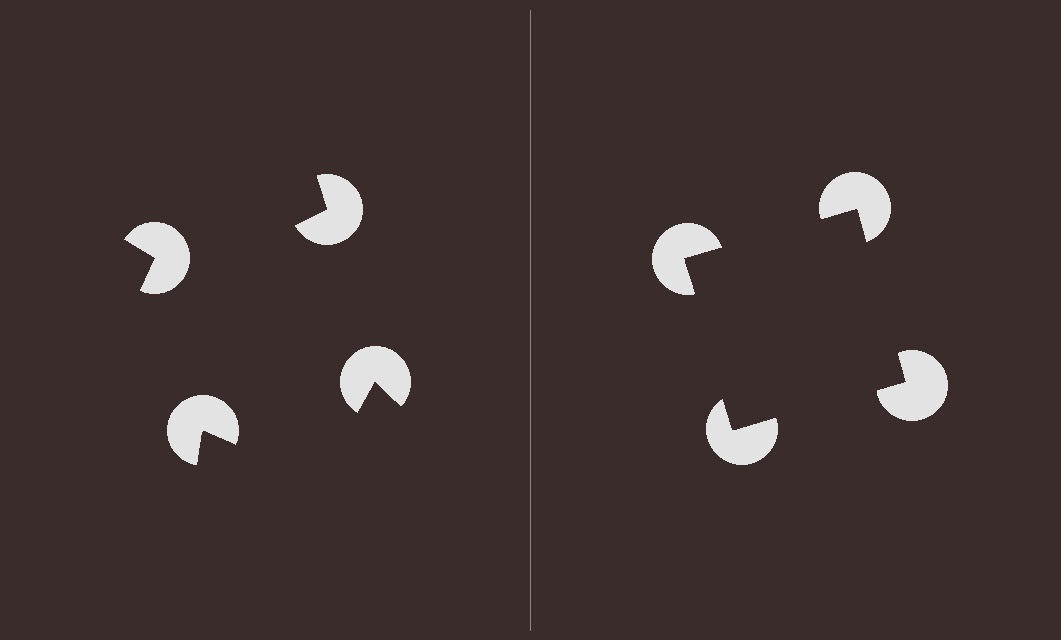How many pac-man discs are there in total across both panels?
8 — 4 on each side.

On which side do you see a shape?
An illusory square appears on the right side. On the left side the wedge cuts are rotated, so no coherent shape forms.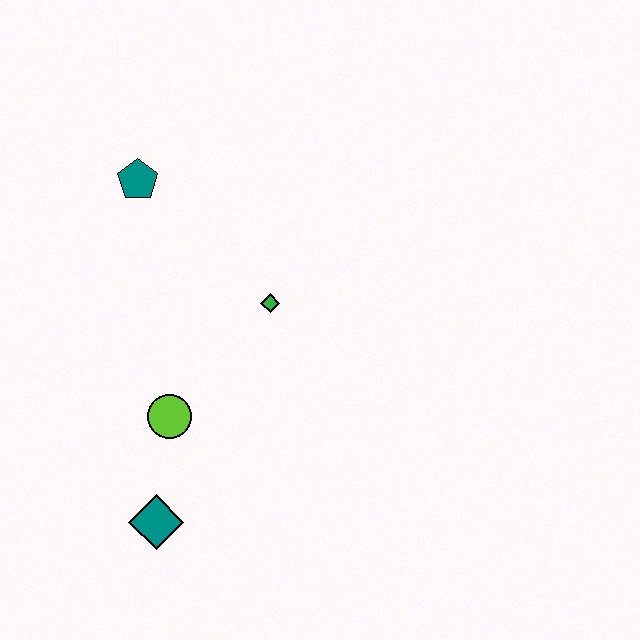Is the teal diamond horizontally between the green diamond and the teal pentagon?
Yes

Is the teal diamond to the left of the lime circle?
Yes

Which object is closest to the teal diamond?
The lime circle is closest to the teal diamond.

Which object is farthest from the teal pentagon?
The teal diamond is farthest from the teal pentagon.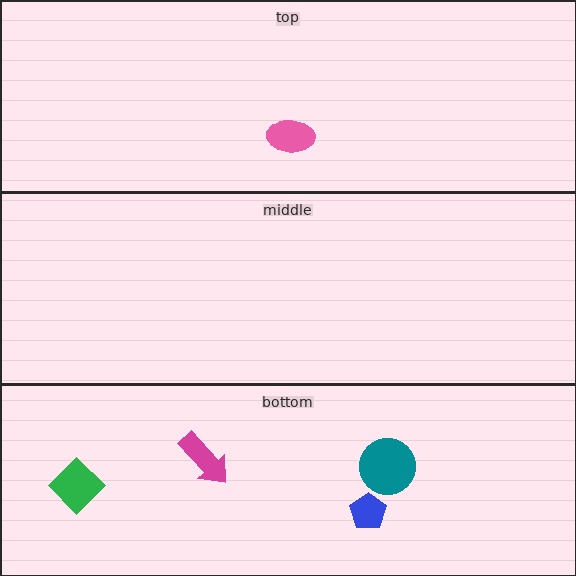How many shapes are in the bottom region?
4.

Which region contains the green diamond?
The bottom region.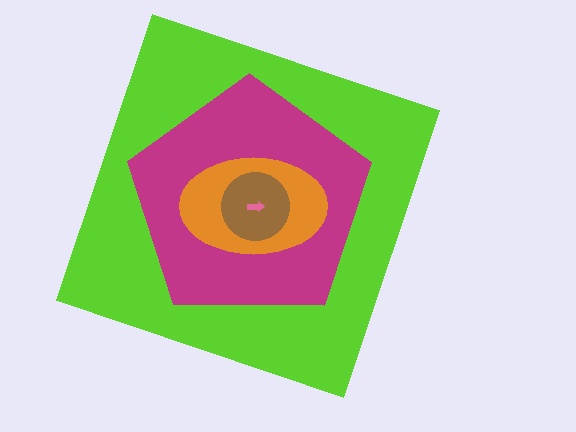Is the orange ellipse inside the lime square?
Yes.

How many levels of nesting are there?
5.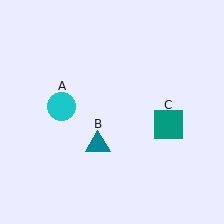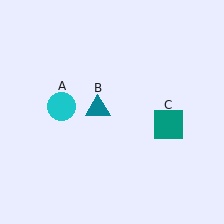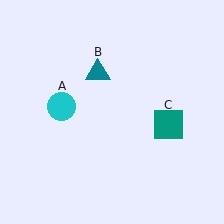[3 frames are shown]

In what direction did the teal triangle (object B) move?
The teal triangle (object B) moved up.